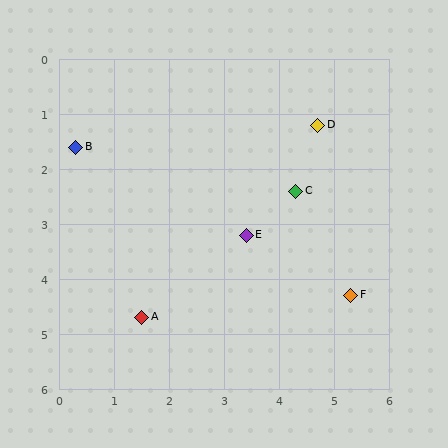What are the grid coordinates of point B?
Point B is at approximately (0.3, 1.6).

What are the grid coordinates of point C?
Point C is at approximately (4.3, 2.4).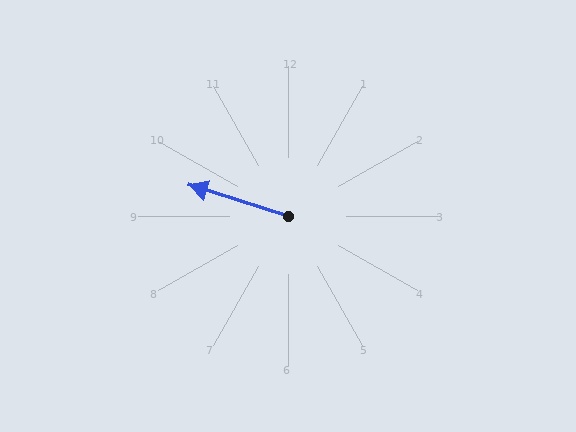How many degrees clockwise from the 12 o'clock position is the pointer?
Approximately 287 degrees.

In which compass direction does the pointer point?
West.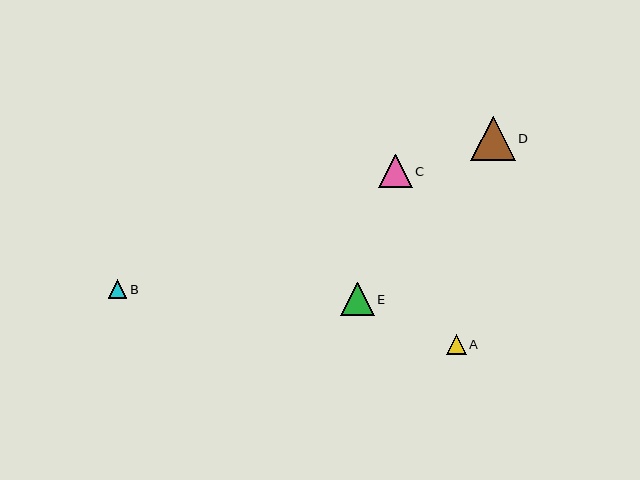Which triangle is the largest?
Triangle D is the largest with a size of approximately 45 pixels.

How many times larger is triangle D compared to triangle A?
Triangle D is approximately 2.2 times the size of triangle A.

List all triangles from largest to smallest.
From largest to smallest: D, E, C, A, B.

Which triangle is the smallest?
Triangle B is the smallest with a size of approximately 18 pixels.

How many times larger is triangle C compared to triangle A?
Triangle C is approximately 1.6 times the size of triangle A.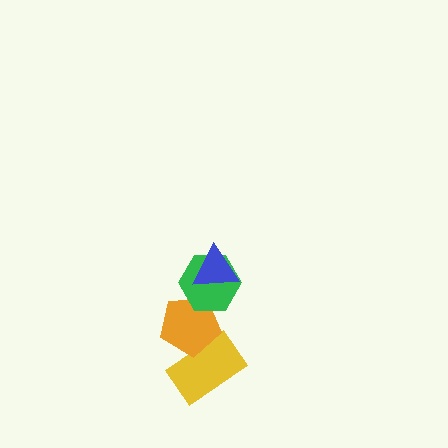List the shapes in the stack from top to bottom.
From top to bottom: the blue triangle, the green hexagon, the orange pentagon, the yellow rectangle.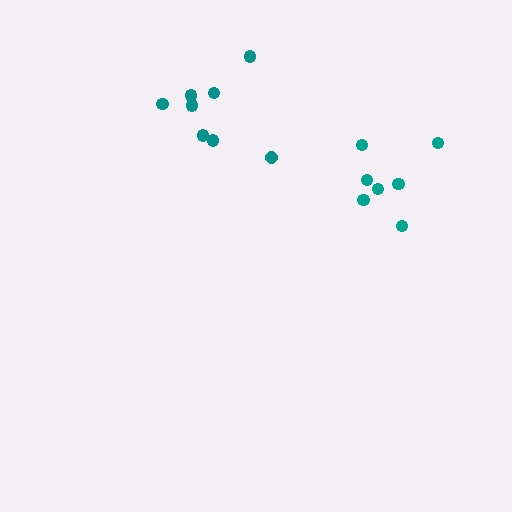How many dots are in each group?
Group 1: 8 dots, Group 2: 7 dots (15 total).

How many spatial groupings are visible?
There are 2 spatial groupings.